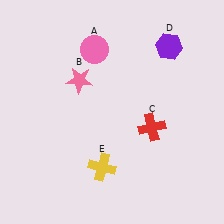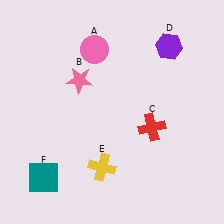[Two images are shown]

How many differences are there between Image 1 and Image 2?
There is 1 difference between the two images.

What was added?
A teal square (F) was added in Image 2.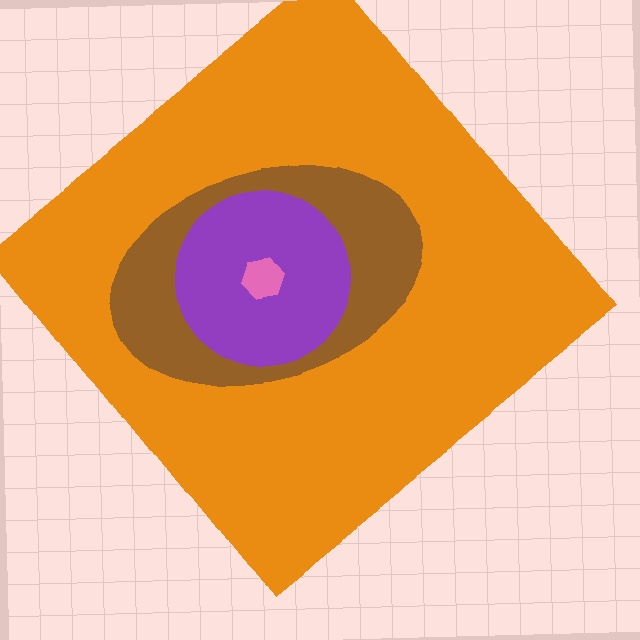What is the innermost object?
The pink hexagon.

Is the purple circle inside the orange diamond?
Yes.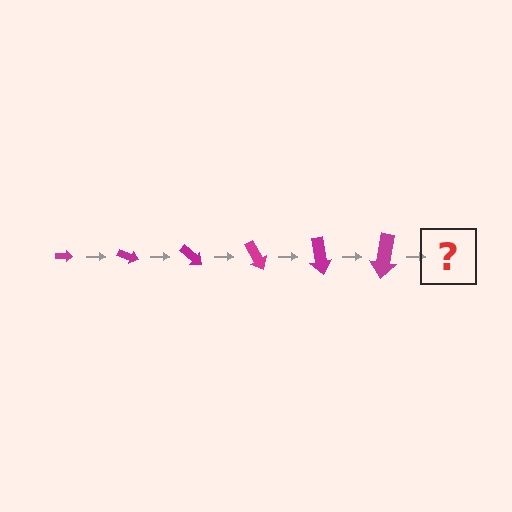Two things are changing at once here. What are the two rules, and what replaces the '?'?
The two rules are that the arrow grows larger each step and it rotates 20 degrees each step. The '?' should be an arrow, larger than the previous one and rotated 120 degrees from the start.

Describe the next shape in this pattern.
It should be an arrow, larger than the previous one and rotated 120 degrees from the start.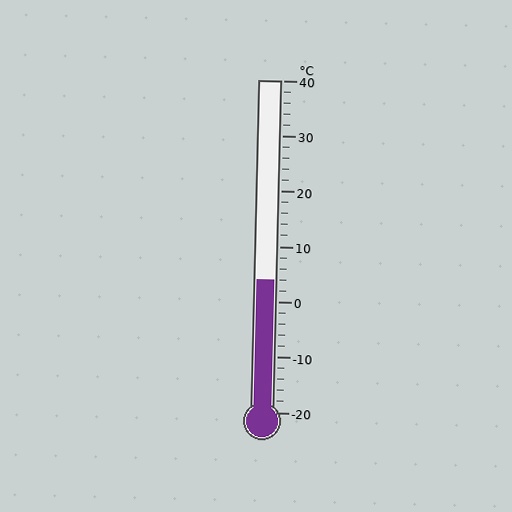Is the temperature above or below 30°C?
The temperature is below 30°C.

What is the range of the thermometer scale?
The thermometer scale ranges from -20°C to 40°C.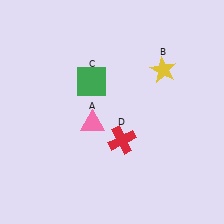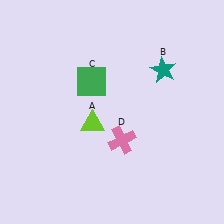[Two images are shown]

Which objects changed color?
A changed from pink to lime. B changed from yellow to teal. D changed from red to pink.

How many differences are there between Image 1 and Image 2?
There are 3 differences between the two images.